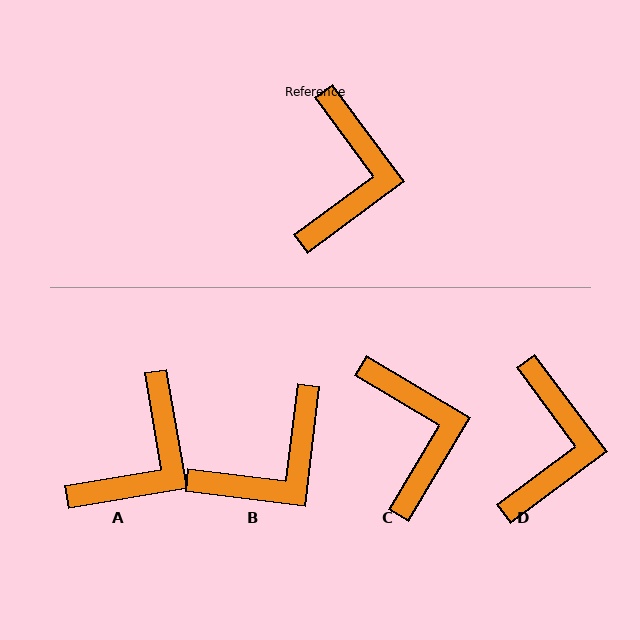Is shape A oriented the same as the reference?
No, it is off by about 27 degrees.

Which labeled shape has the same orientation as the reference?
D.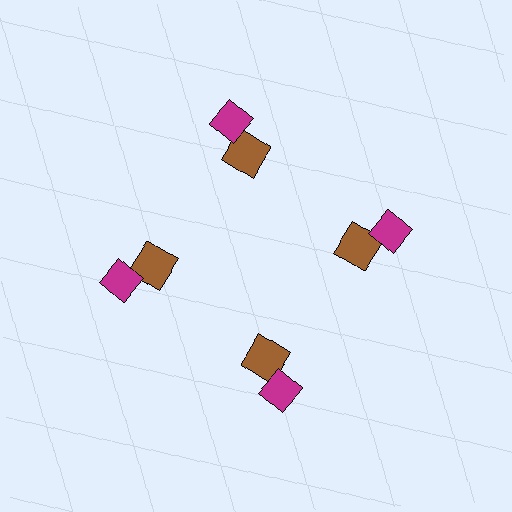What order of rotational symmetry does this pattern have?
This pattern has 4-fold rotational symmetry.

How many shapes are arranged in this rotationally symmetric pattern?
There are 8 shapes, arranged in 4 groups of 2.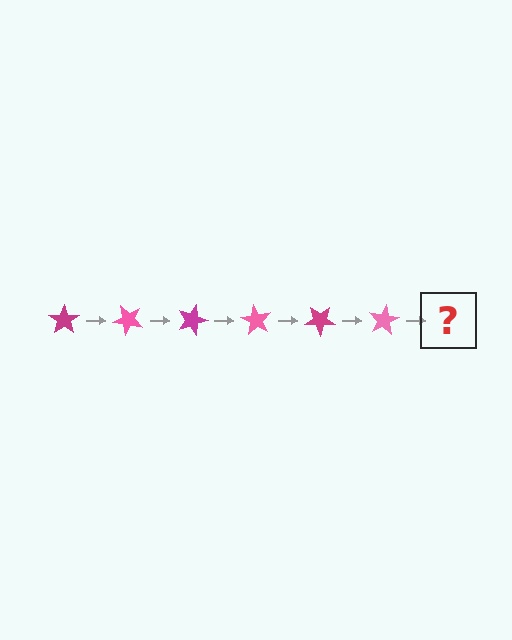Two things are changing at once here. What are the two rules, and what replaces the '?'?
The two rules are that it rotates 45 degrees each step and the color cycles through magenta and pink. The '?' should be a magenta star, rotated 270 degrees from the start.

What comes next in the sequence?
The next element should be a magenta star, rotated 270 degrees from the start.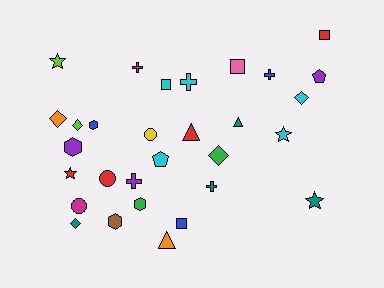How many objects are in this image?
There are 30 objects.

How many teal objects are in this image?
There are 4 teal objects.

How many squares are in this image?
There are 4 squares.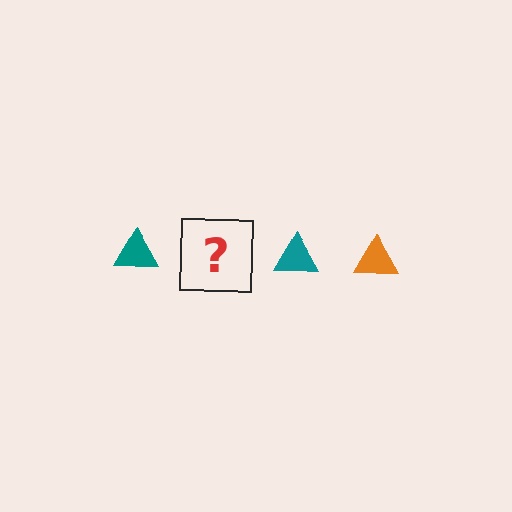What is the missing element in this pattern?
The missing element is an orange triangle.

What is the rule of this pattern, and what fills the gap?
The rule is that the pattern cycles through teal, orange triangles. The gap should be filled with an orange triangle.